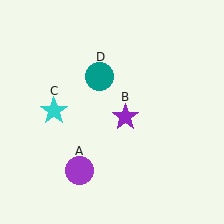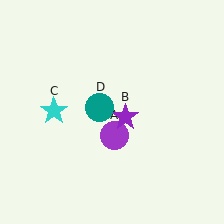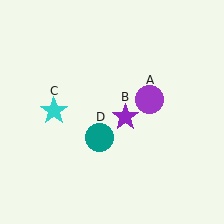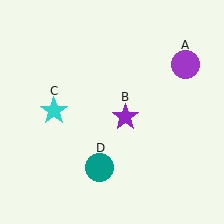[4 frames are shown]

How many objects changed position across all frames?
2 objects changed position: purple circle (object A), teal circle (object D).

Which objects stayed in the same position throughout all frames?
Purple star (object B) and cyan star (object C) remained stationary.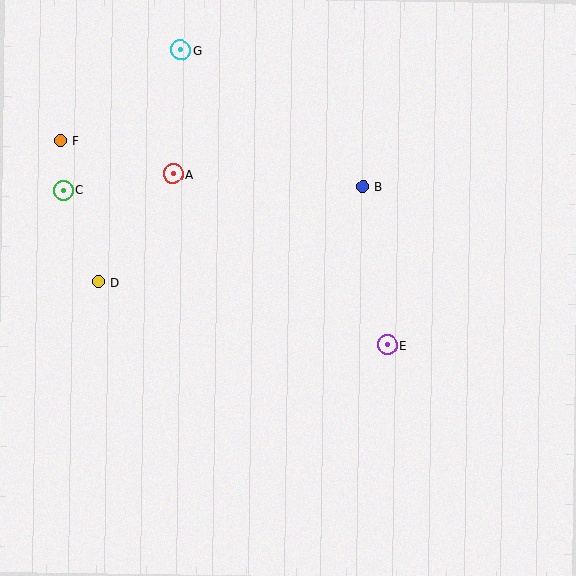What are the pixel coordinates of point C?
Point C is at (64, 190).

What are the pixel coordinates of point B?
Point B is at (363, 187).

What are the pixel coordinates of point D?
Point D is at (98, 282).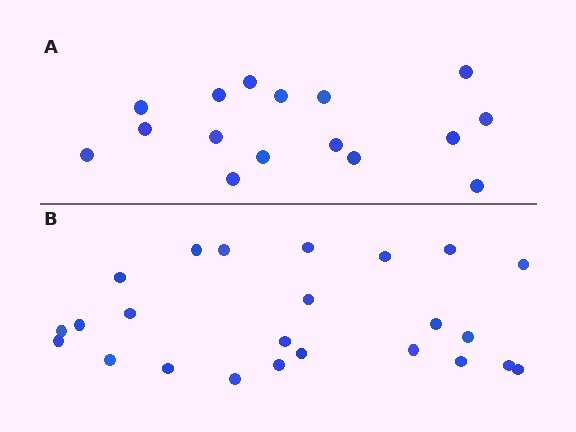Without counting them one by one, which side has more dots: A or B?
Region B (the bottom region) has more dots.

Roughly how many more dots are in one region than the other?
Region B has roughly 8 or so more dots than region A.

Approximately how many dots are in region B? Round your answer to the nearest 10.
About 20 dots. (The exact count is 24, which rounds to 20.)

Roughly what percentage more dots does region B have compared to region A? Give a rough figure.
About 50% more.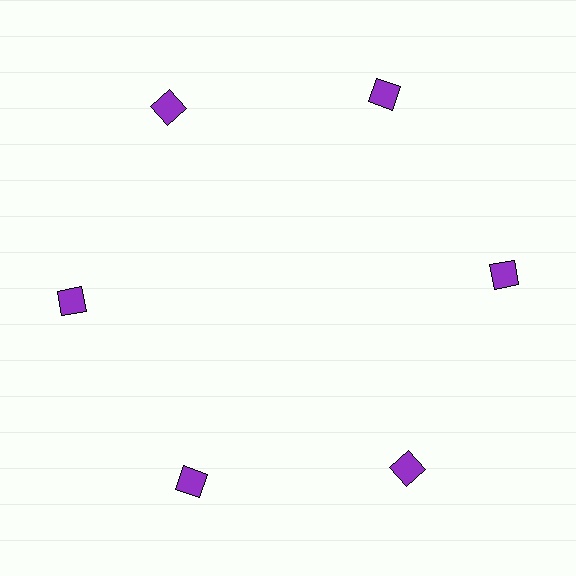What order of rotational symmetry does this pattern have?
This pattern has 6-fold rotational symmetry.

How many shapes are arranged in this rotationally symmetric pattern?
There are 6 shapes, arranged in 6 groups of 1.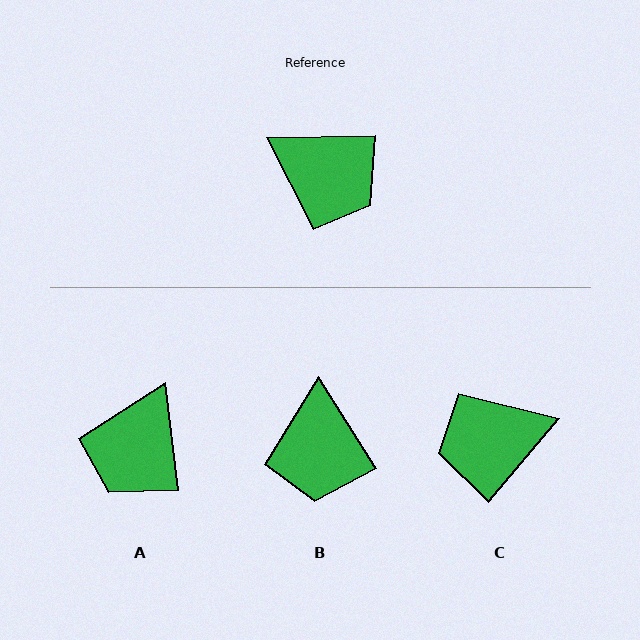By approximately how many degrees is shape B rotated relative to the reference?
Approximately 59 degrees clockwise.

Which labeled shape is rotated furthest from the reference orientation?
C, about 131 degrees away.